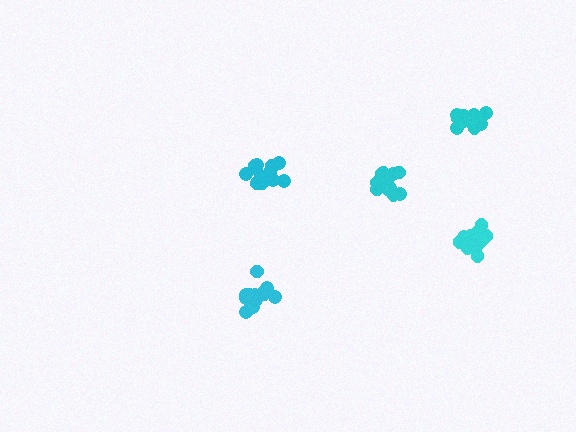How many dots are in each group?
Group 1: 18 dots, Group 2: 14 dots, Group 3: 14 dots, Group 4: 18 dots, Group 5: 15 dots (79 total).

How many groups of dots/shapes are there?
There are 5 groups.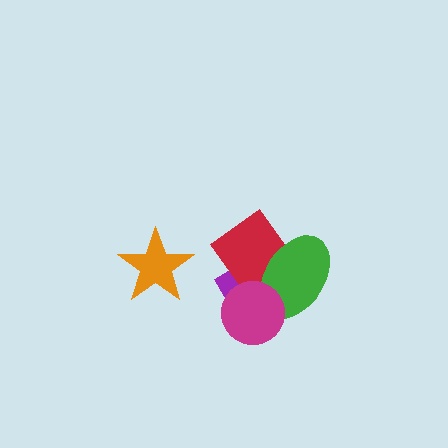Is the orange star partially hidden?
No, no other shape covers it.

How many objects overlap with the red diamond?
3 objects overlap with the red diamond.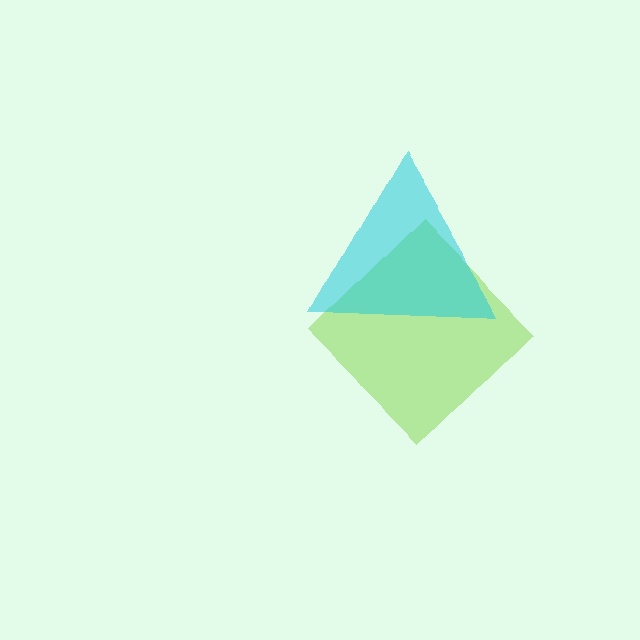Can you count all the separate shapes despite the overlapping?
Yes, there are 2 separate shapes.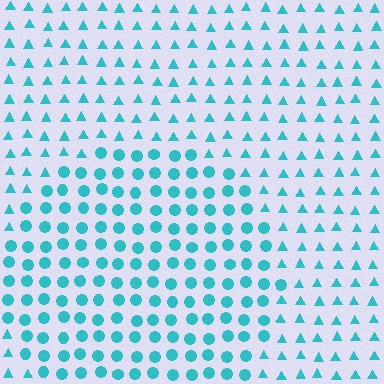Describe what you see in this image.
The image is filled with small cyan elements arranged in a uniform grid. A circle-shaped region contains circles, while the surrounding area contains triangles. The boundary is defined purely by the change in element shape.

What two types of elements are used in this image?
The image uses circles inside the circle region and triangles outside it.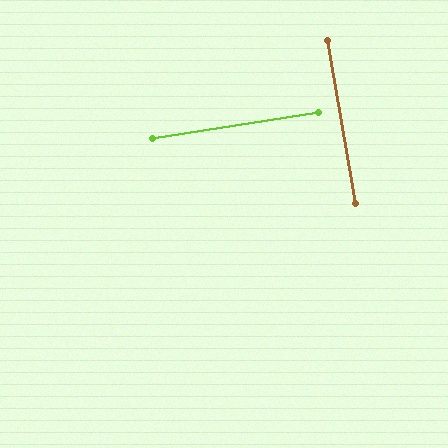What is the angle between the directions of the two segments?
Approximately 89 degrees.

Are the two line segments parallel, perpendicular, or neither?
Perpendicular — they meet at approximately 89°.